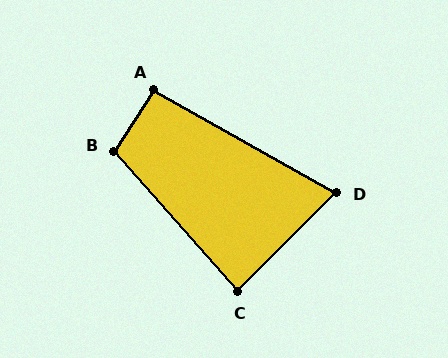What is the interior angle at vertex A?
Approximately 94 degrees (approximately right).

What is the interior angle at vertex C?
Approximately 86 degrees (approximately right).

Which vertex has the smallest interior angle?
D, at approximately 74 degrees.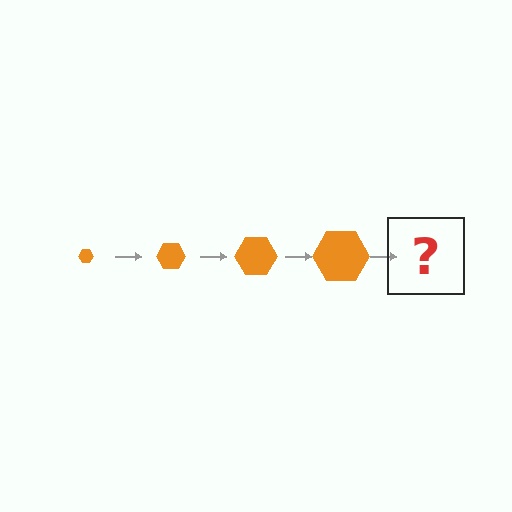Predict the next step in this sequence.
The next step is an orange hexagon, larger than the previous one.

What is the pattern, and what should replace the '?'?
The pattern is that the hexagon gets progressively larger each step. The '?' should be an orange hexagon, larger than the previous one.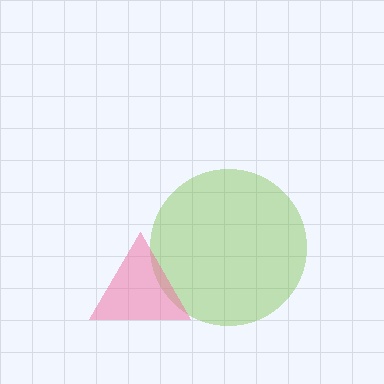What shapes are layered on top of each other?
The layered shapes are: a lime circle, a pink triangle.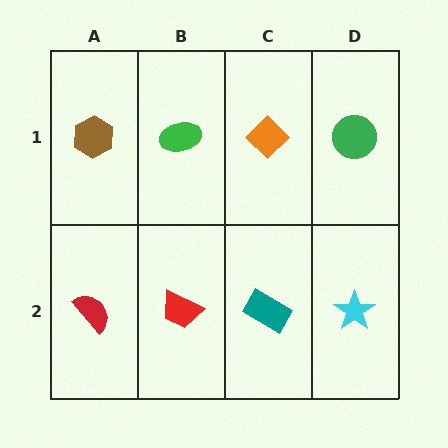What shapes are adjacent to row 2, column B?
A green ellipse (row 1, column B), a red semicircle (row 2, column A), a teal rectangle (row 2, column C).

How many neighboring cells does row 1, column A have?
2.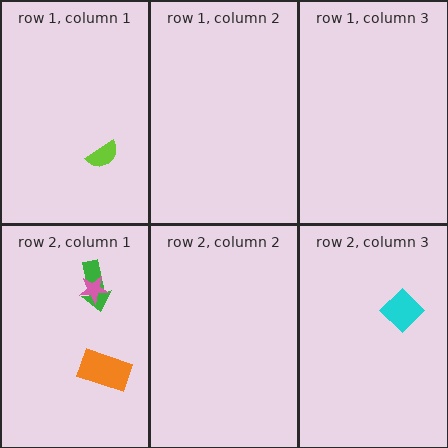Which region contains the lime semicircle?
The row 1, column 1 region.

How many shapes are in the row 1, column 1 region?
1.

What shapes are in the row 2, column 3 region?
The cyan diamond.